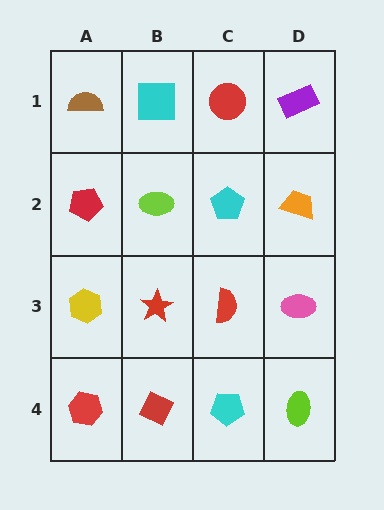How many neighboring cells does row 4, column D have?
2.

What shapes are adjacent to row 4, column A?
A yellow hexagon (row 3, column A), a red diamond (row 4, column B).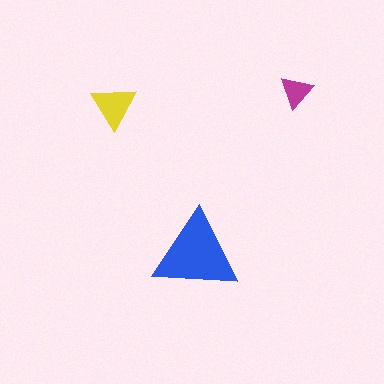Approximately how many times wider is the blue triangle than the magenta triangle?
About 2.5 times wider.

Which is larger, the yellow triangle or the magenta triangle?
The yellow one.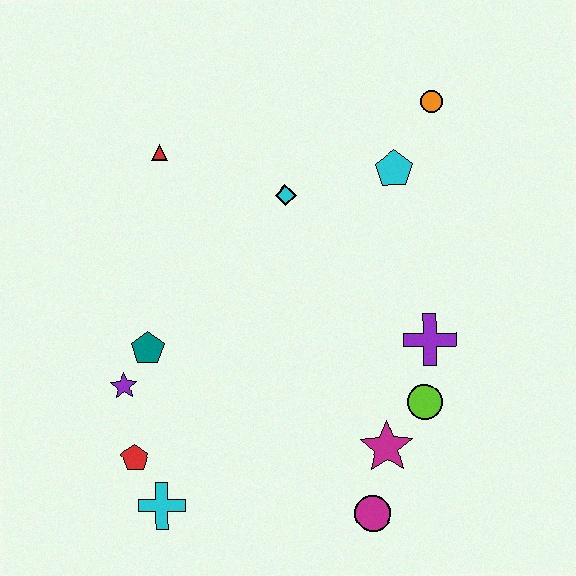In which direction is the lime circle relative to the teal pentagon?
The lime circle is to the right of the teal pentagon.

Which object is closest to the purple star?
The teal pentagon is closest to the purple star.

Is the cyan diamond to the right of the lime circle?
No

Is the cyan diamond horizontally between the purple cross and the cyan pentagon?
No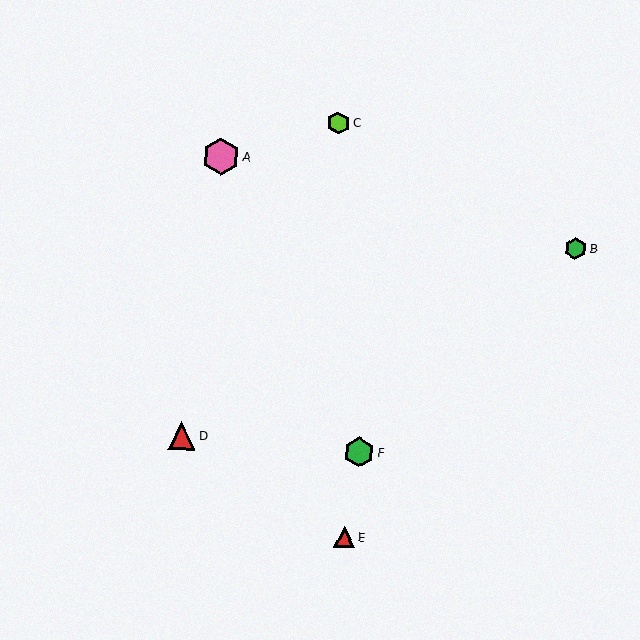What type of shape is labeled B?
Shape B is a green hexagon.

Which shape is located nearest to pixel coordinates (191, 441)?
The red triangle (labeled D) at (182, 436) is nearest to that location.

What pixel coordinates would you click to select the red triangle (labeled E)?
Click at (345, 537) to select the red triangle E.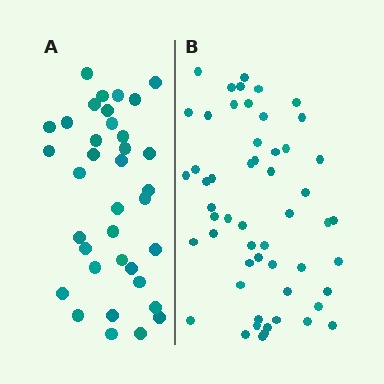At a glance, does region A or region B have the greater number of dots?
Region B (the right region) has more dots.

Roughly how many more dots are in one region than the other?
Region B has approximately 20 more dots than region A.